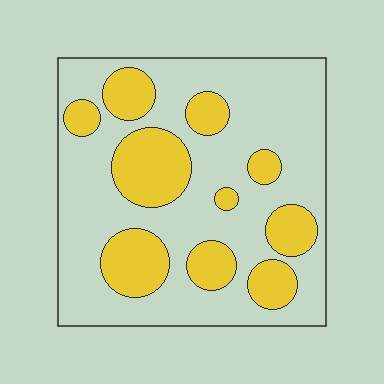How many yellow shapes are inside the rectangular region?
10.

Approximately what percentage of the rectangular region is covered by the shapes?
Approximately 30%.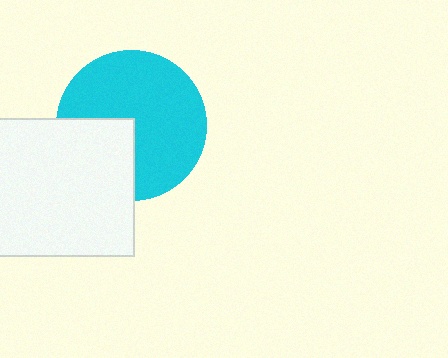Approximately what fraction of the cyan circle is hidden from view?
Roughly 30% of the cyan circle is hidden behind the white rectangle.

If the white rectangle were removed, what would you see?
You would see the complete cyan circle.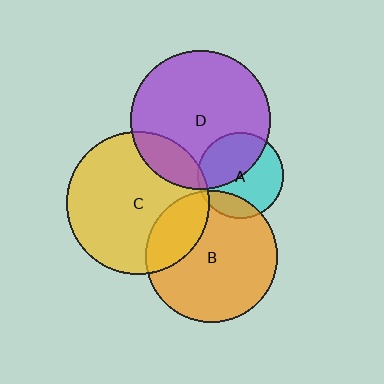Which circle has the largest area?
Circle C (yellow).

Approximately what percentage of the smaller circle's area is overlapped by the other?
Approximately 25%.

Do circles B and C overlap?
Yes.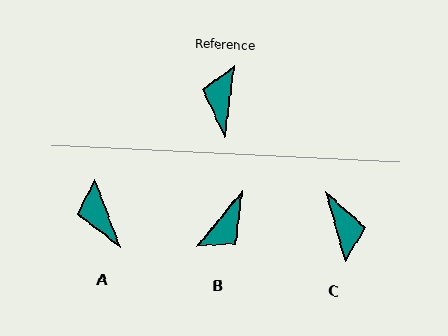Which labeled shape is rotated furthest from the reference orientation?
C, about 157 degrees away.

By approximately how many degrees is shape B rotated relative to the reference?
Approximately 148 degrees counter-clockwise.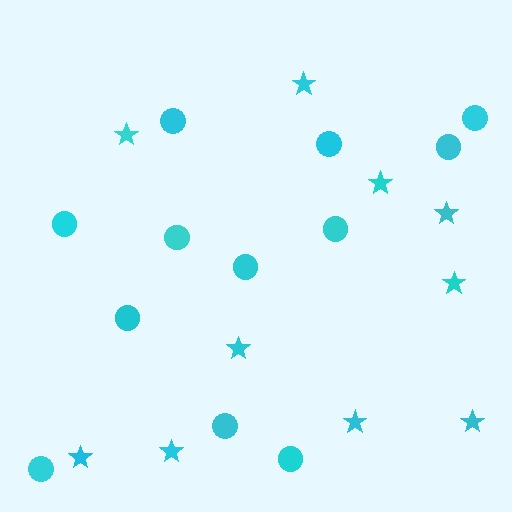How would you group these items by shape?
There are 2 groups: one group of stars (10) and one group of circles (12).